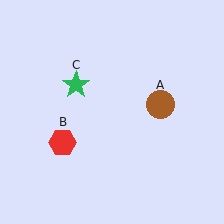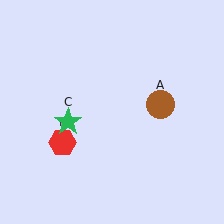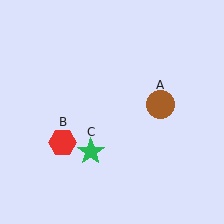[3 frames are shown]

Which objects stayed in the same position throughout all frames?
Brown circle (object A) and red hexagon (object B) remained stationary.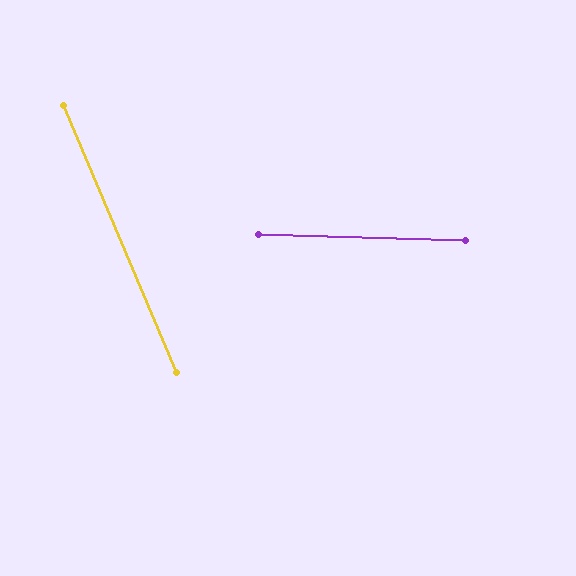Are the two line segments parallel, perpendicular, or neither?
Neither parallel nor perpendicular — they differ by about 65°.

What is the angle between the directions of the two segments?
Approximately 65 degrees.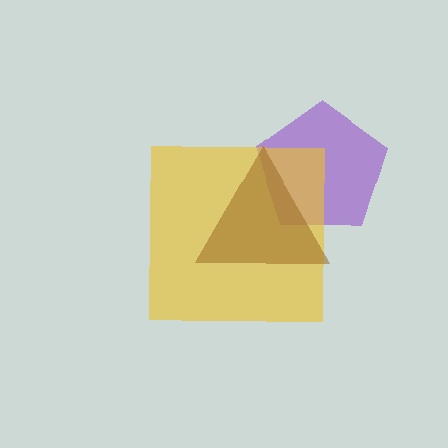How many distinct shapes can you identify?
There are 3 distinct shapes: a purple pentagon, a yellow square, a brown triangle.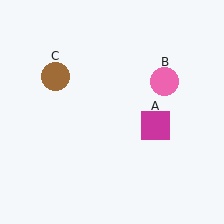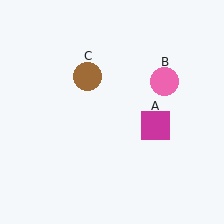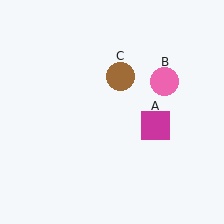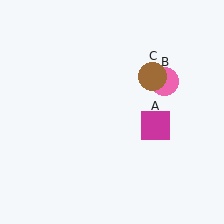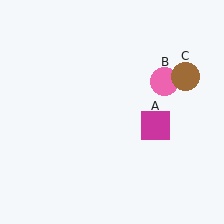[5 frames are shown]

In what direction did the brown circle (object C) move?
The brown circle (object C) moved right.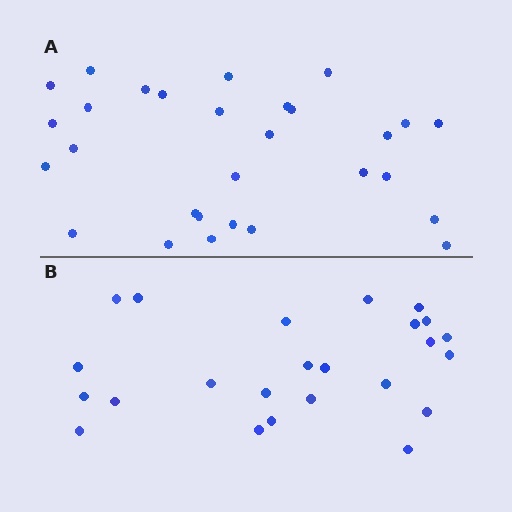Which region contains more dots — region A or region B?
Region A (the top region) has more dots.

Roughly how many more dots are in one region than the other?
Region A has about 5 more dots than region B.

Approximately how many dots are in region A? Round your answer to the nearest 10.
About 30 dots. (The exact count is 29, which rounds to 30.)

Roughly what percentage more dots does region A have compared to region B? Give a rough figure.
About 20% more.